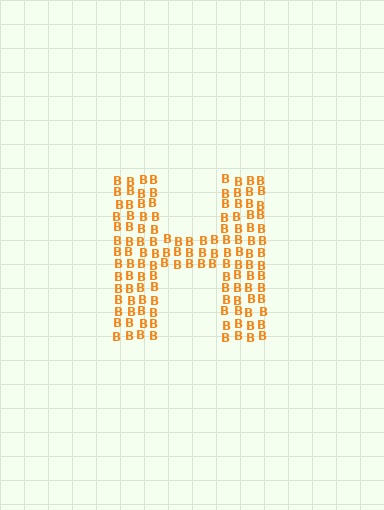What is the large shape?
The large shape is the letter H.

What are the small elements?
The small elements are letter B's.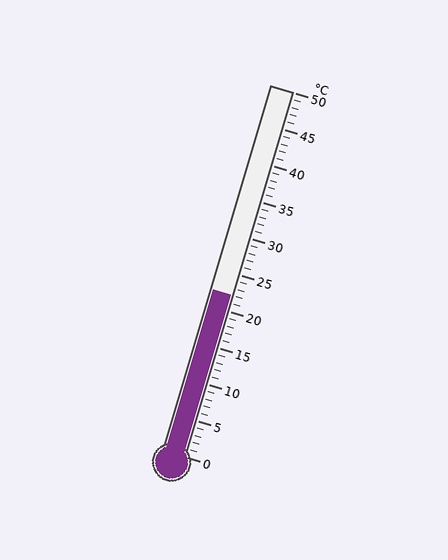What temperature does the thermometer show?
The thermometer shows approximately 22°C.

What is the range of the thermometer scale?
The thermometer scale ranges from 0°C to 50°C.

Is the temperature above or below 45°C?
The temperature is below 45°C.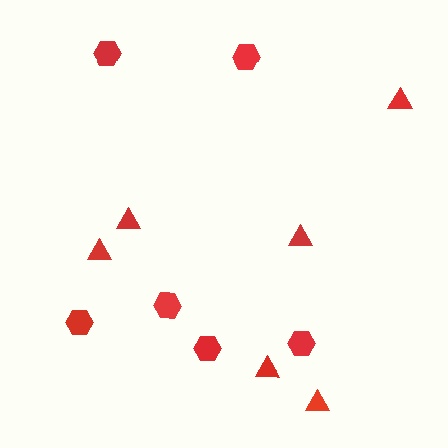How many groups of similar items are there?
There are 2 groups: one group of triangles (6) and one group of hexagons (6).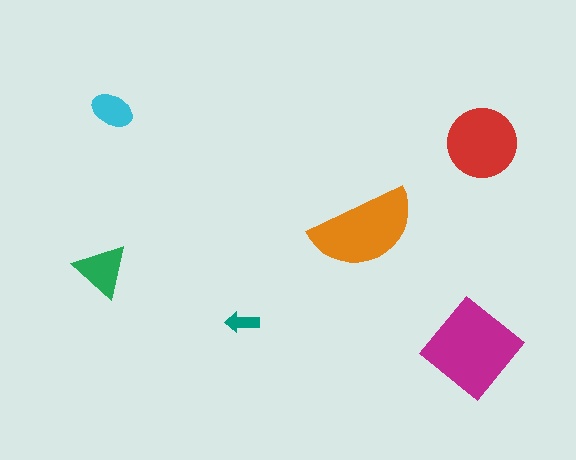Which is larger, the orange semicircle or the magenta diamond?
The magenta diamond.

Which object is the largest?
The magenta diamond.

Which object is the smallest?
The teal arrow.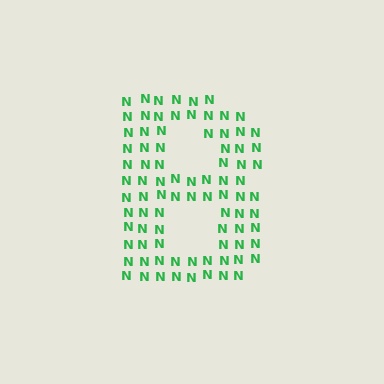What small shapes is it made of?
It is made of small letter N's.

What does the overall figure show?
The overall figure shows the letter B.